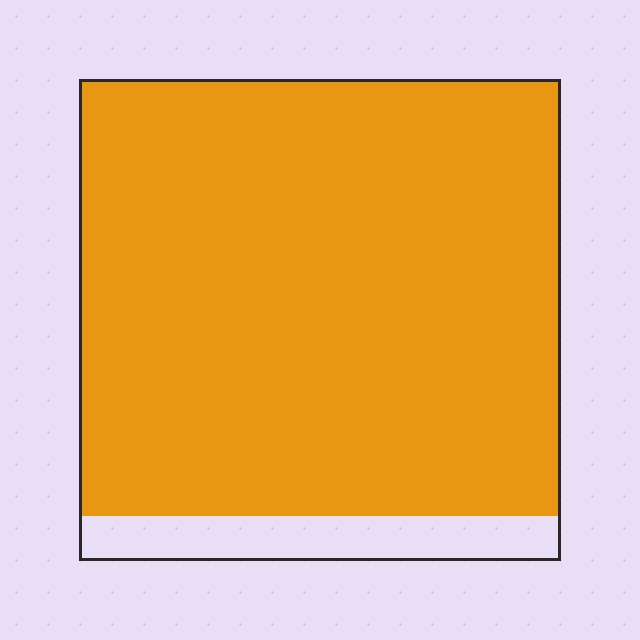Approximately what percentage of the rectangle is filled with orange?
Approximately 90%.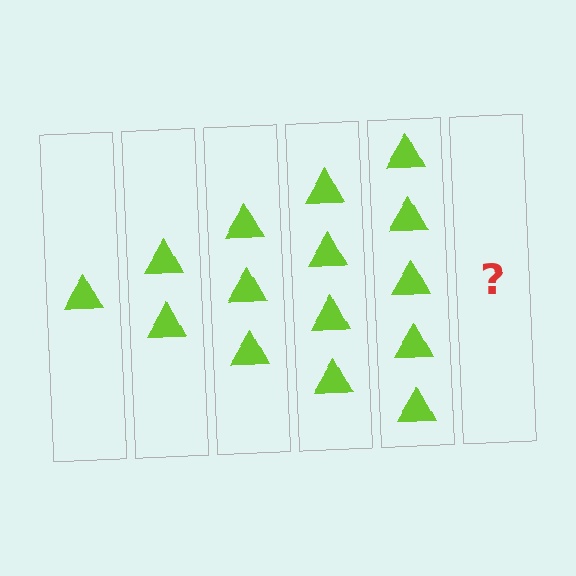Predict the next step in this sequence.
The next step is 6 triangles.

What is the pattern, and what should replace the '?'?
The pattern is that each step adds one more triangle. The '?' should be 6 triangles.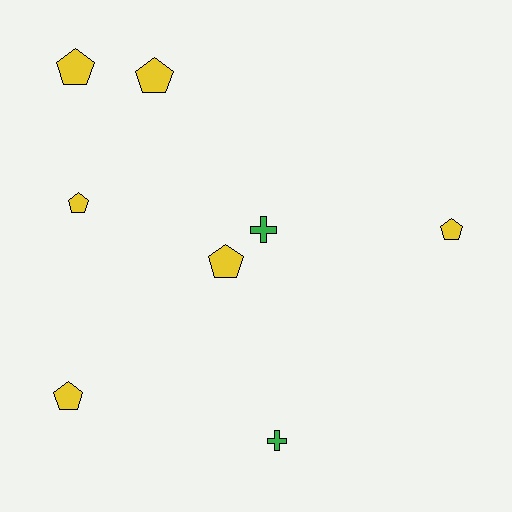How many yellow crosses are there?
There are no yellow crosses.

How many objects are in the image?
There are 8 objects.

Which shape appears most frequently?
Pentagon, with 6 objects.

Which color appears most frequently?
Yellow, with 6 objects.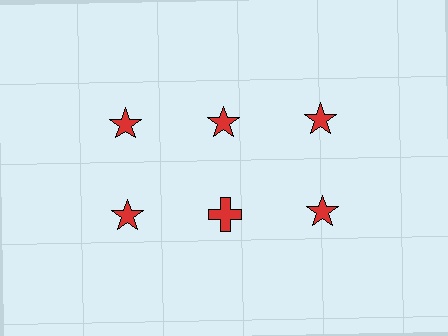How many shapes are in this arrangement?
There are 6 shapes arranged in a grid pattern.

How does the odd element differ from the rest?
It has a different shape: cross instead of star.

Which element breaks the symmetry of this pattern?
The red cross in the second row, second from left column breaks the symmetry. All other shapes are red stars.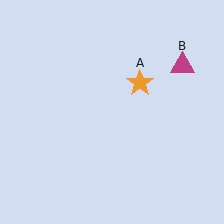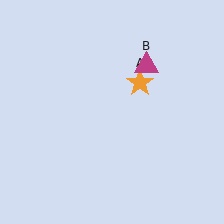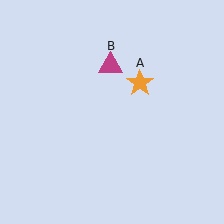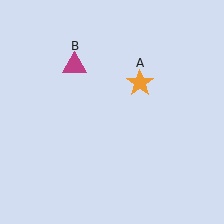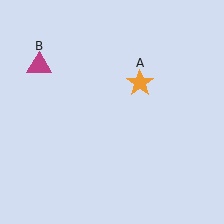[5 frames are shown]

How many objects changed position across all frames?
1 object changed position: magenta triangle (object B).